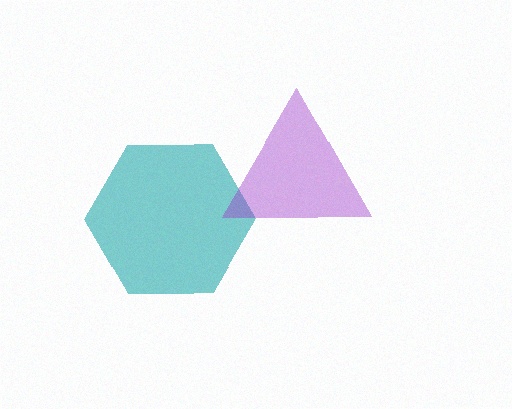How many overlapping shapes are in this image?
There are 2 overlapping shapes in the image.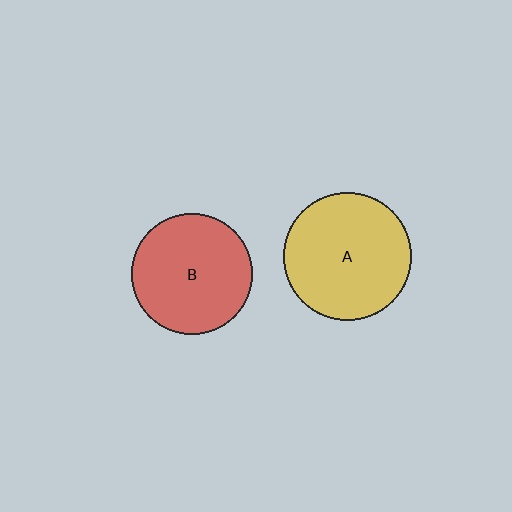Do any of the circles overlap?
No, none of the circles overlap.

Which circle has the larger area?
Circle A (yellow).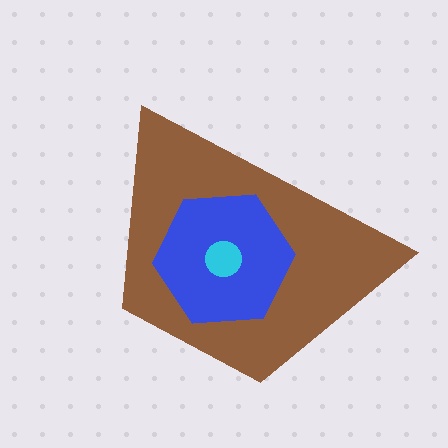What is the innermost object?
The cyan circle.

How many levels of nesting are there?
3.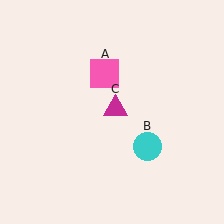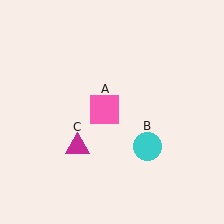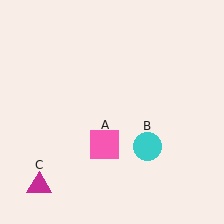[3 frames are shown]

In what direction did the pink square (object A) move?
The pink square (object A) moved down.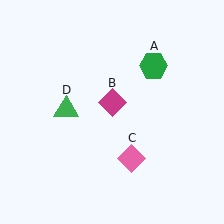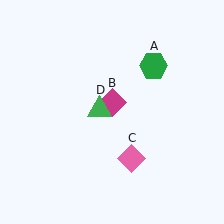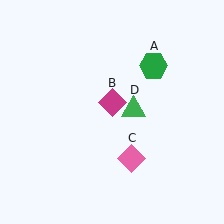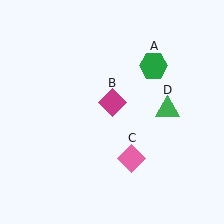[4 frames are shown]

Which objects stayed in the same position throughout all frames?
Green hexagon (object A) and magenta diamond (object B) and pink diamond (object C) remained stationary.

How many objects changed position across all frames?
1 object changed position: green triangle (object D).